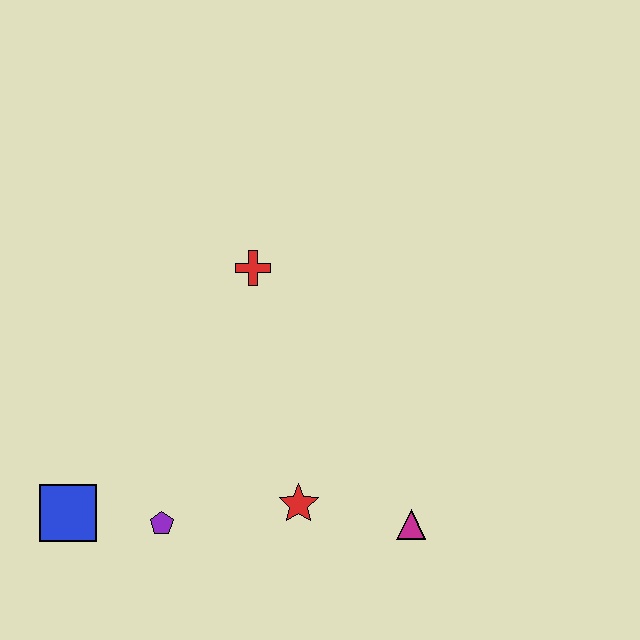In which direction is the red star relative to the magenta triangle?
The red star is to the left of the magenta triangle.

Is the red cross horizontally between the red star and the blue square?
Yes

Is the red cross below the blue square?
No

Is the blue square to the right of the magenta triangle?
No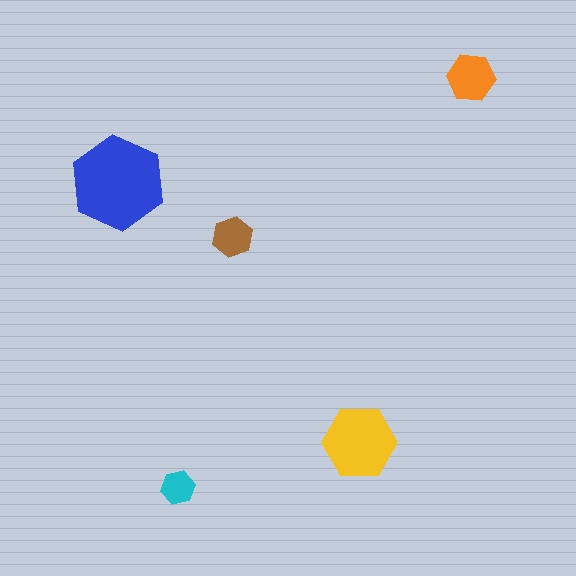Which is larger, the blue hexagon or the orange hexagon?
The blue one.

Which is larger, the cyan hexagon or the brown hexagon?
The brown one.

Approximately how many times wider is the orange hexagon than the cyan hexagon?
About 1.5 times wider.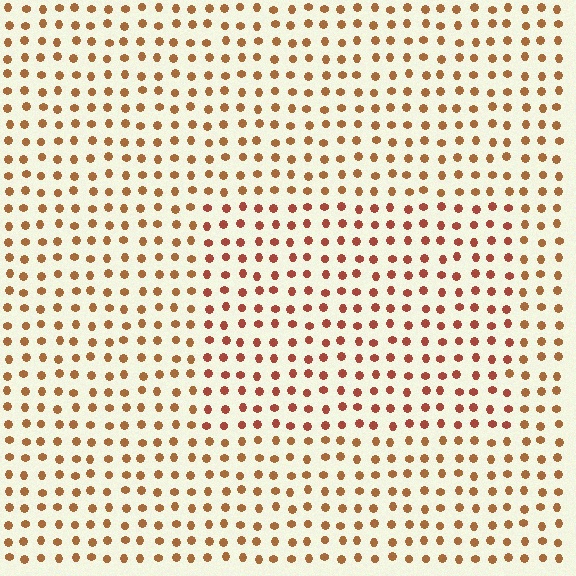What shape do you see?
I see a rectangle.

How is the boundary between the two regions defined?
The boundary is defined purely by a slight shift in hue (about 21 degrees). Spacing, size, and orientation are identical on both sides.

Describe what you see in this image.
The image is filled with small brown elements in a uniform arrangement. A rectangle-shaped region is visible where the elements are tinted to a slightly different hue, forming a subtle color boundary.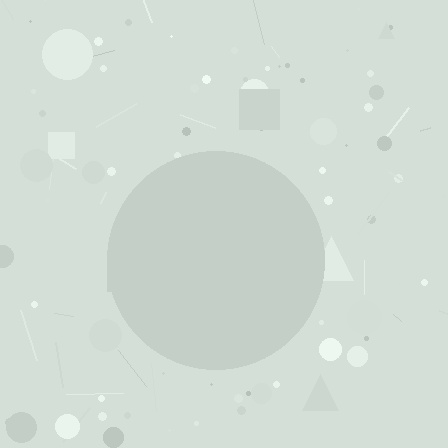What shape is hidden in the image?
A circle is hidden in the image.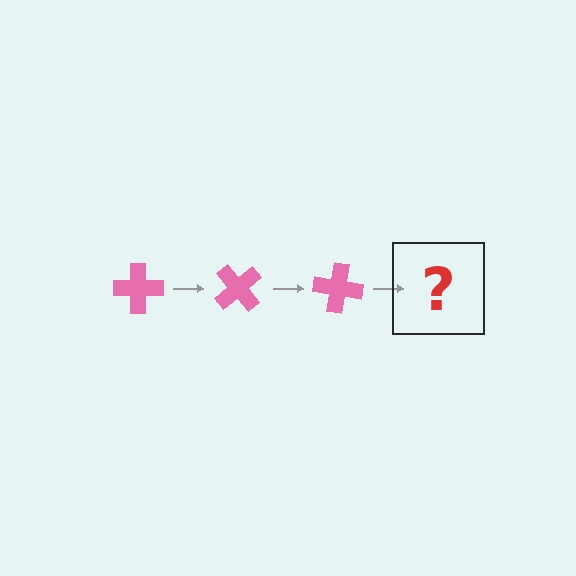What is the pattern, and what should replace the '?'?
The pattern is that the cross rotates 50 degrees each step. The '?' should be a pink cross rotated 150 degrees.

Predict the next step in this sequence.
The next step is a pink cross rotated 150 degrees.